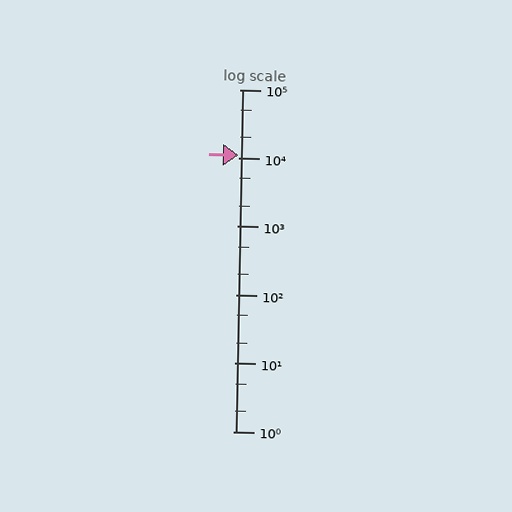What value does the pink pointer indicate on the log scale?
The pointer indicates approximately 11000.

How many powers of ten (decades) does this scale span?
The scale spans 5 decades, from 1 to 100000.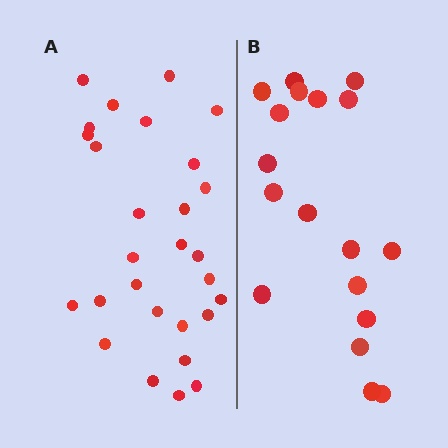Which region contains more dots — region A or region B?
Region A (the left region) has more dots.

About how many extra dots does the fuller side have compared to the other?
Region A has roughly 10 or so more dots than region B.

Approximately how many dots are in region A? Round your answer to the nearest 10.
About 30 dots. (The exact count is 28, which rounds to 30.)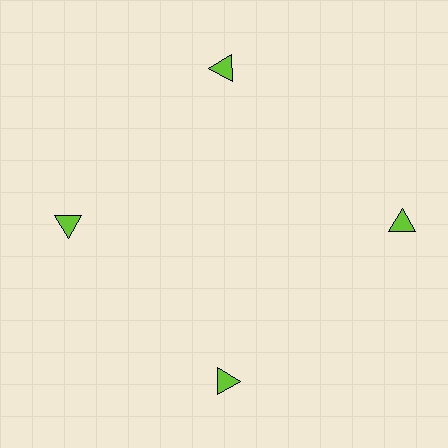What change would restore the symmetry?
The symmetry would be restored by moving it inward, back onto the ring so that all 4 triangles sit at equal angles and equal distance from the center.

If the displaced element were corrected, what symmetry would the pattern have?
It would have 4-fold rotational symmetry — the pattern would map onto itself every 90 degrees.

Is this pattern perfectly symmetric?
No. The 4 lime triangles are arranged in a ring, but one element near the 3 o'clock position is pushed outward from the center, breaking the 4-fold rotational symmetry.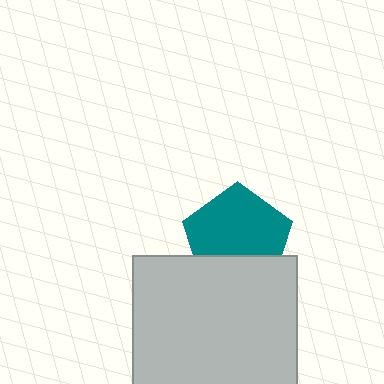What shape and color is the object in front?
The object in front is a light gray square.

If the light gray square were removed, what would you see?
You would see the complete teal pentagon.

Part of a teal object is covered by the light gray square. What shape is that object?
It is a pentagon.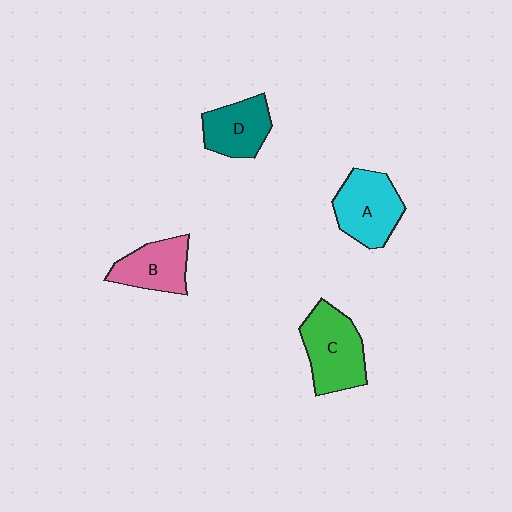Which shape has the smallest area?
Shape D (teal).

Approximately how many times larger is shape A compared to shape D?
Approximately 1.3 times.